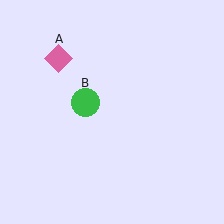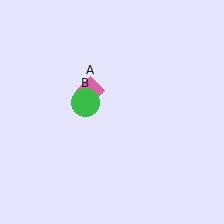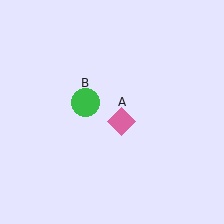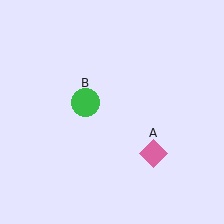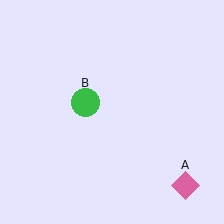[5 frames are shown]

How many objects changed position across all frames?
1 object changed position: pink diamond (object A).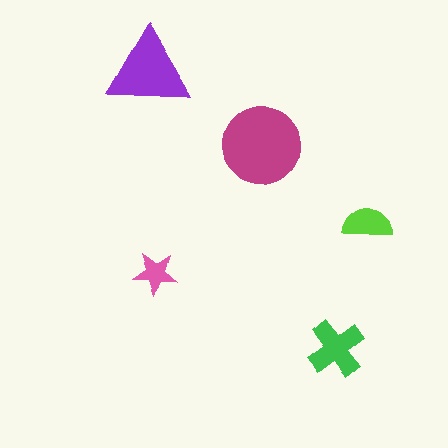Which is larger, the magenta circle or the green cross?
The magenta circle.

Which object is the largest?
The magenta circle.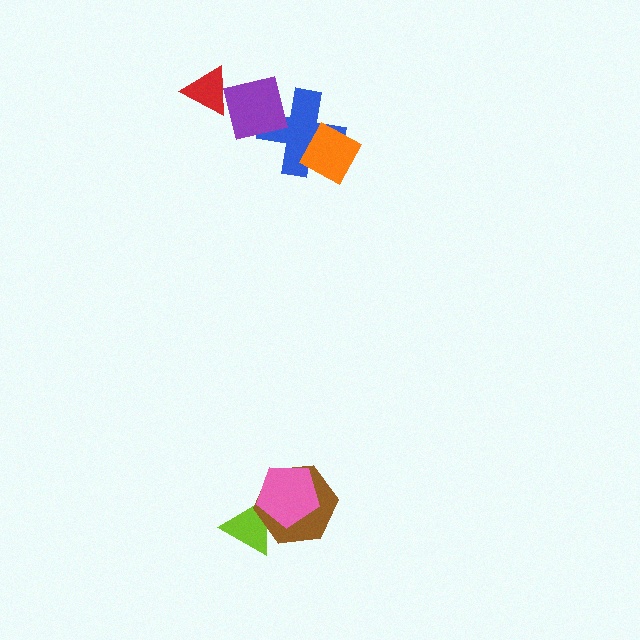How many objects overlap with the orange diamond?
1 object overlaps with the orange diamond.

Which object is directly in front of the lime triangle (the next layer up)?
The brown hexagon is directly in front of the lime triangle.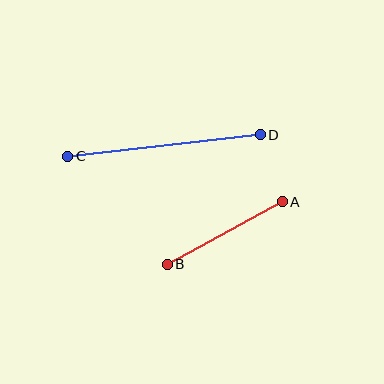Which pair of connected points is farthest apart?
Points C and D are farthest apart.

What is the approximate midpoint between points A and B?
The midpoint is at approximately (225, 233) pixels.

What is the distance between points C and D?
The distance is approximately 194 pixels.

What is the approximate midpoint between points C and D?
The midpoint is at approximately (164, 145) pixels.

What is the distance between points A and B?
The distance is approximately 131 pixels.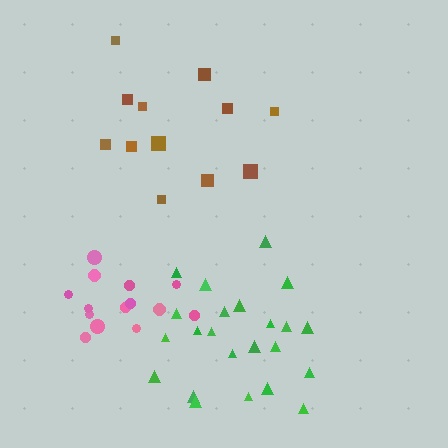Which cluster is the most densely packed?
Pink.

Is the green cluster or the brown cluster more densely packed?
Green.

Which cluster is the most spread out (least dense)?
Brown.